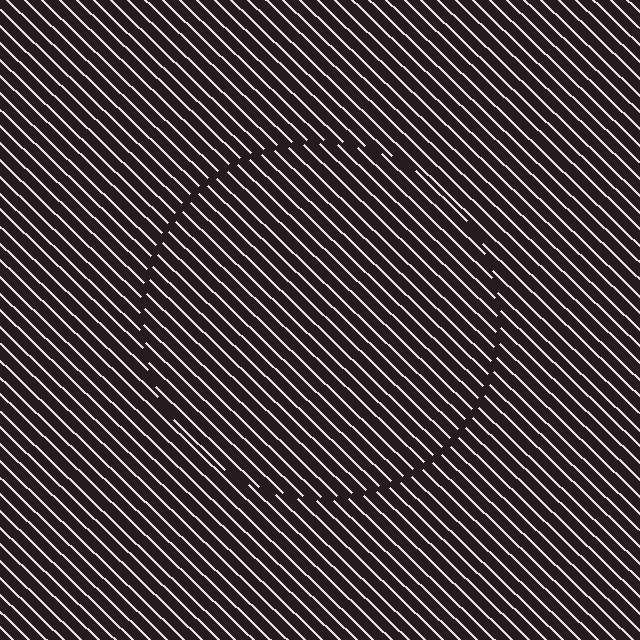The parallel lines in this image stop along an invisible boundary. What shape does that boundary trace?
An illusory circle. The interior of the shape contains the same grating, shifted by half a period — the contour is defined by the phase discontinuity where line-ends from the inner and outer gratings abut.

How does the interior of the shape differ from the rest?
The interior of the shape contains the same grating, shifted by half a period — the contour is defined by the phase discontinuity where line-ends from the inner and outer gratings abut.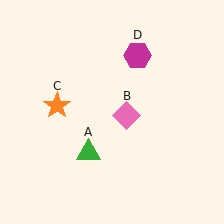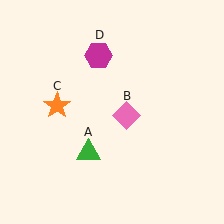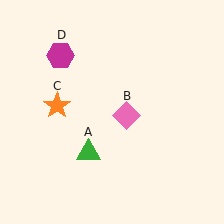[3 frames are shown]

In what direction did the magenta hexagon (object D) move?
The magenta hexagon (object D) moved left.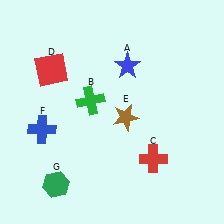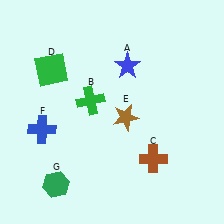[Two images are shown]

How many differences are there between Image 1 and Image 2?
There are 2 differences between the two images.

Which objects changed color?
C changed from red to brown. D changed from red to green.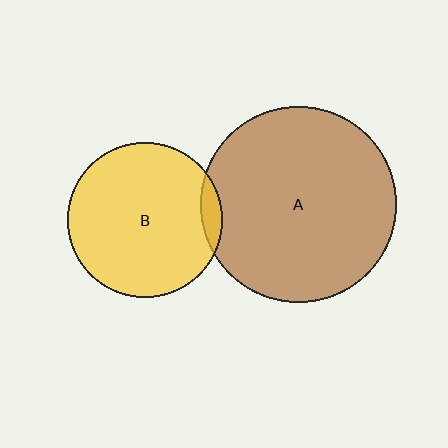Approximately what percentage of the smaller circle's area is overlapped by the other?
Approximately 5%.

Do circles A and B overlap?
Yes.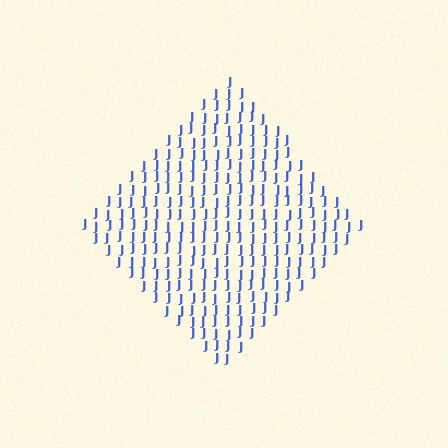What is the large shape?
The large shape is a diamond.